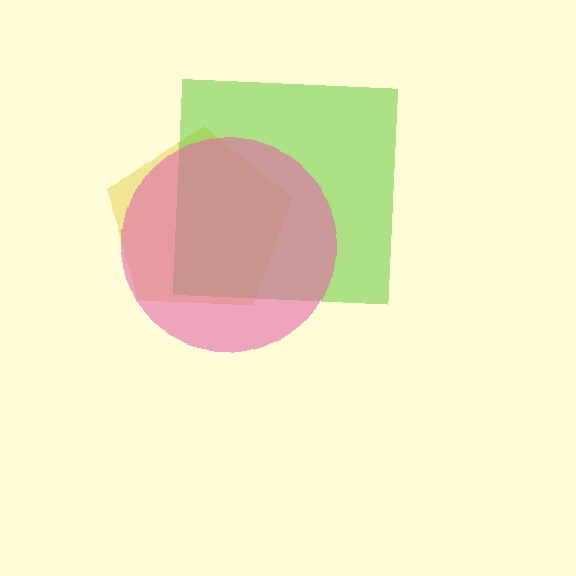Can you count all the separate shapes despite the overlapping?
Yes, there are 3 separate shapes.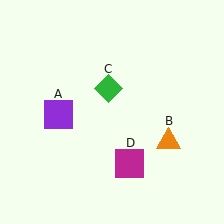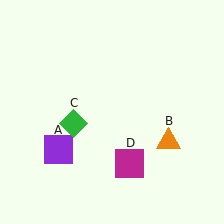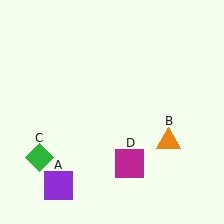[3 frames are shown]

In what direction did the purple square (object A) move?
The purple square (object A) moved down.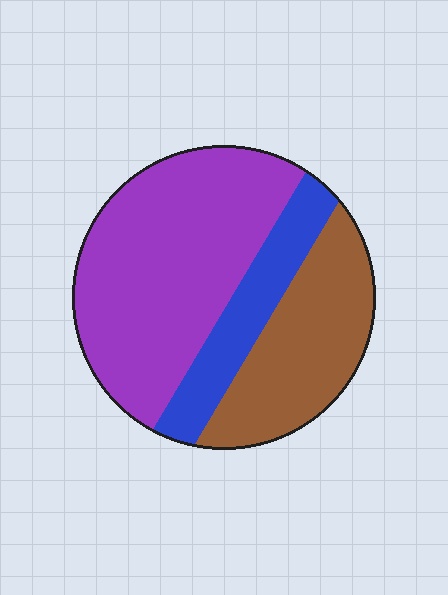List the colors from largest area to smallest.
From largest to smallest: purple, brown, blue.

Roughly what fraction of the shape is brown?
Brown takes up about one third (1/3) of the shape.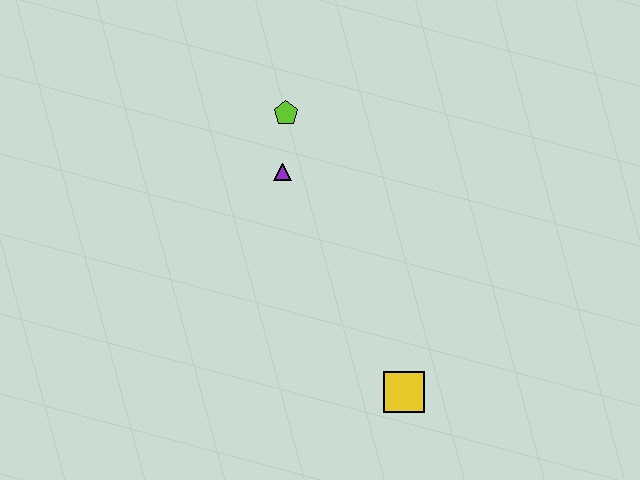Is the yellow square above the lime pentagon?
No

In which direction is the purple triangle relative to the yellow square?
The purple triangle is above the yellow square.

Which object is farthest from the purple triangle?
The yellow square is farthest from the purple triangle.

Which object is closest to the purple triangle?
The lime pentagon is closest to the purple triangle.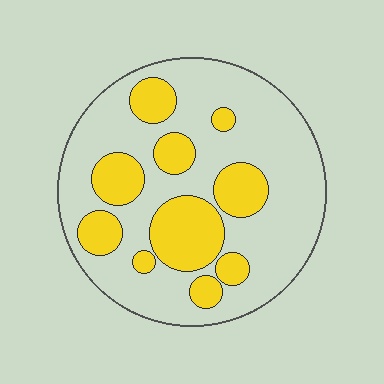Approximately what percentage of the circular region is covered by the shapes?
Approximately 30%.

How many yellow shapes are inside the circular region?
10.